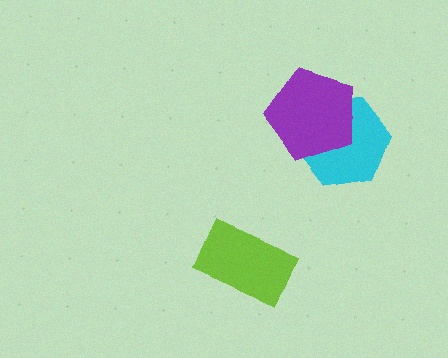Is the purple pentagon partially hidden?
No, no other shape covers it.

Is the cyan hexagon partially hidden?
Yes, it is partially covered by another shape.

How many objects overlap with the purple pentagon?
1 object overlaps with the purple pentagon.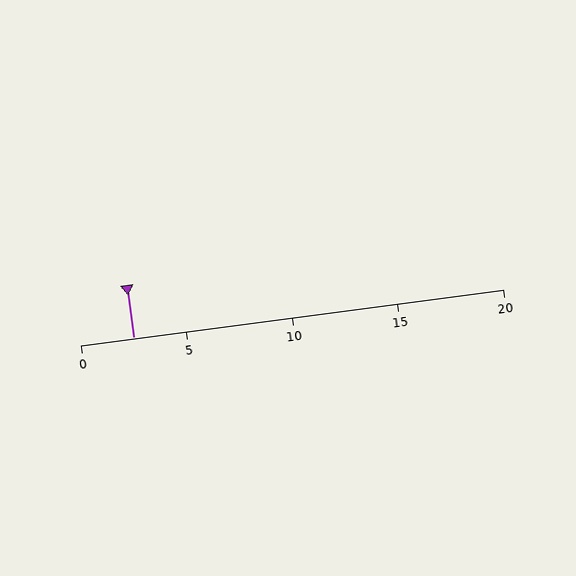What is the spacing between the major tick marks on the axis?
The major ticks are spaced 5 apart.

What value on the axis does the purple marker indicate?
The marker indicates approximately 2.5.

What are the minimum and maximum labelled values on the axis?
The axis runs from 0 to 20.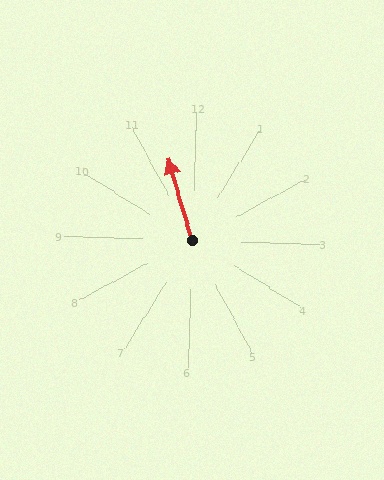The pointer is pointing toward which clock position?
Roughly 11 o'clock.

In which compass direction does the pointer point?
North.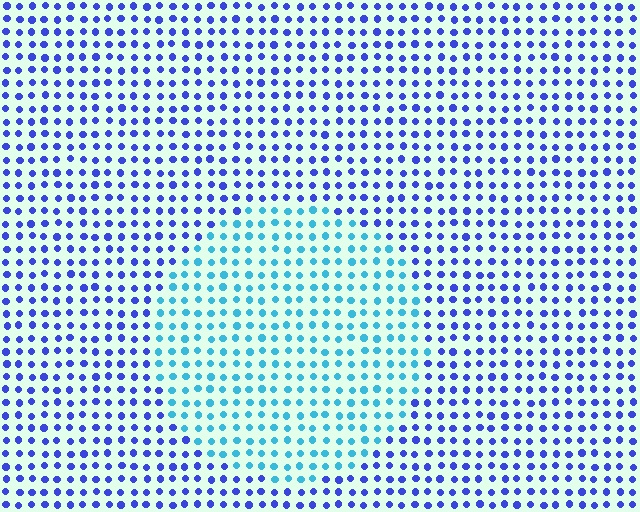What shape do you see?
I see a circle.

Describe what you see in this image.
The image is filled with small blue elements in a uniform arrangement. A circle-shaped region is visible where the elements are tinted to a slightly different hue, forming a subtle color boundary.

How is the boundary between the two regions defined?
The boundary is defined purely by a slight shift in hue (about 43 degrees). Spacing, size, and orientation are identical on both sides.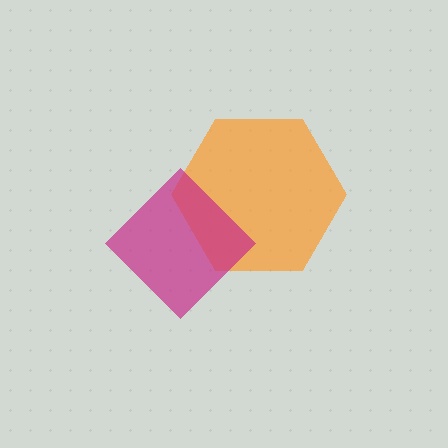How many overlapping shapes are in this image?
There are 2 overlapping shapes in the image.